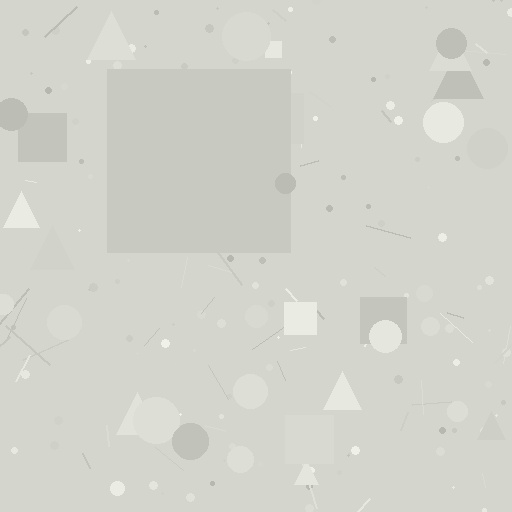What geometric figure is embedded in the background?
A square is embedded in the background.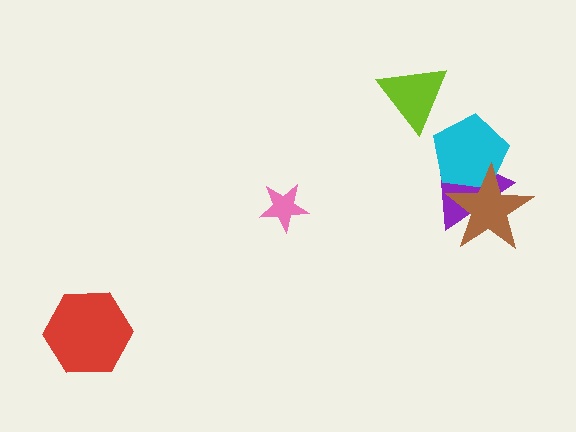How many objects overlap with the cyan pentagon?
2 objects overlap with the cyan pentagon.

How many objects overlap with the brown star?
2 objects overlap with the brown star.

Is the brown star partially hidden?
No, no other shape covers it.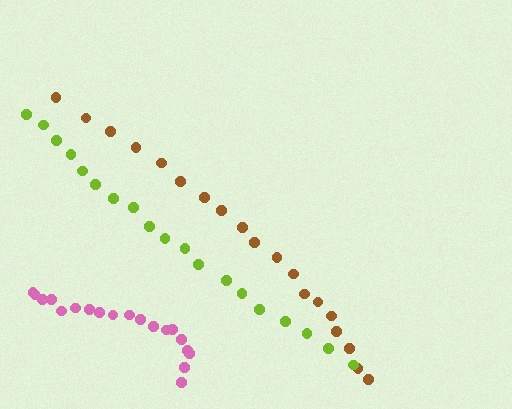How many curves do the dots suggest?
There are 3 distinct paths.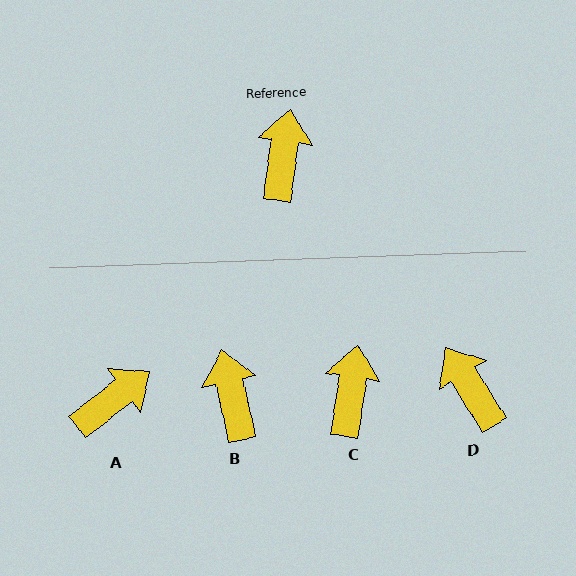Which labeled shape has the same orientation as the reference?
C.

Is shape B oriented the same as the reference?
No, it is off by about 21 degrees.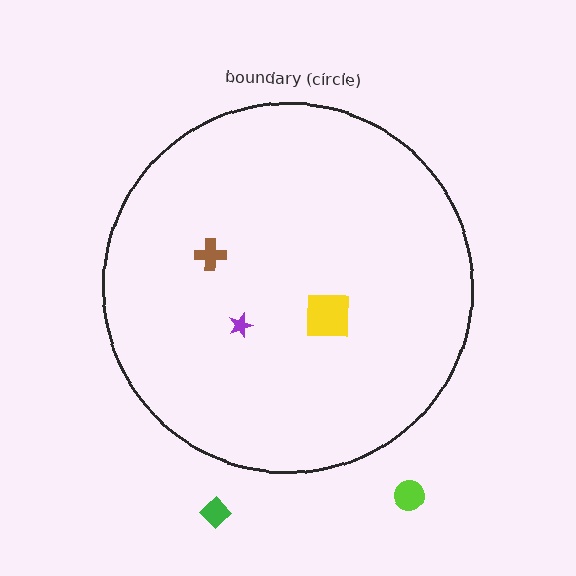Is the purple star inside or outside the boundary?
Inside.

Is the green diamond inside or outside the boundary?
Outside.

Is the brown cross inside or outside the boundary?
Inside.